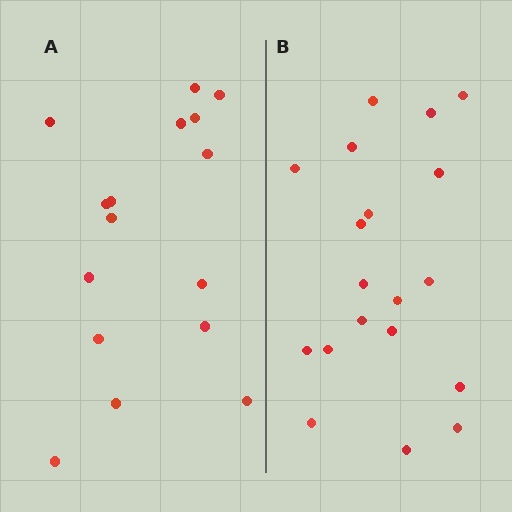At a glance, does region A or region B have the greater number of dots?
Region B (the right region) has more dots.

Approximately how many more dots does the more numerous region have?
Region B has just a few more — roughly 2 or 3 more dots than region A.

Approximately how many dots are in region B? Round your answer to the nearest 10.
About 20 dots. (The exact count is 19, which rounds to 20.)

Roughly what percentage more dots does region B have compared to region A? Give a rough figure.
About 20% more.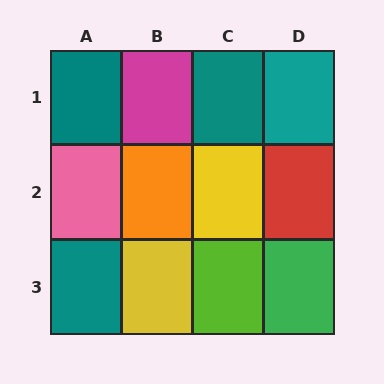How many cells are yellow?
2 cells are yellow.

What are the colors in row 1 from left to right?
Teal, magenta, teal, teal.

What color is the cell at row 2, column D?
Red.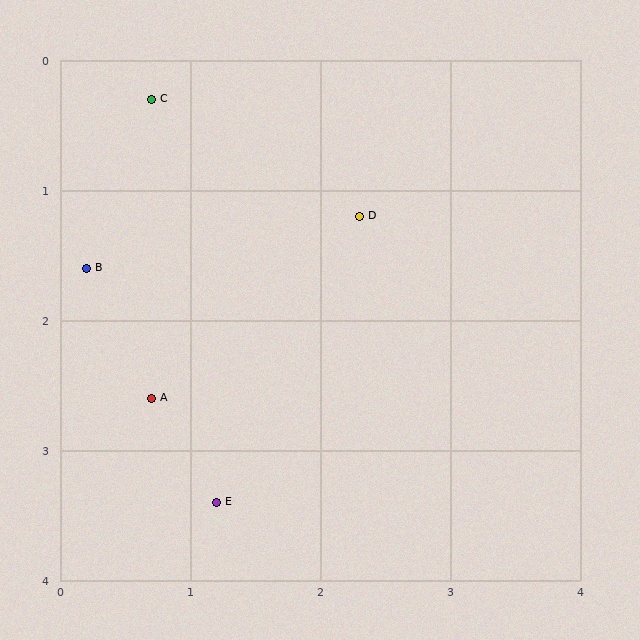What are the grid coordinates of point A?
Point A is at approximately (0.7, 2.6).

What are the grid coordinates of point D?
Point D is at approximately (2.3, 1.2).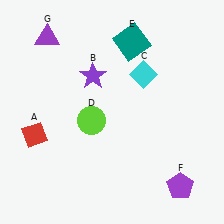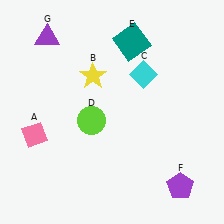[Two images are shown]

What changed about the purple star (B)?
In Image 1, B is purple. In Image 2, it changed to yellow.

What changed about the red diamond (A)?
In Image 1, A is red. In Image 2, it changed to pink.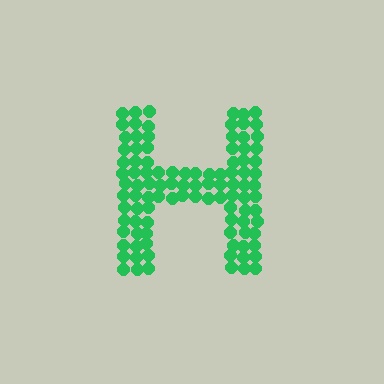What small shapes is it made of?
It is made of small circles.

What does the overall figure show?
The overall figure shows the letter H.